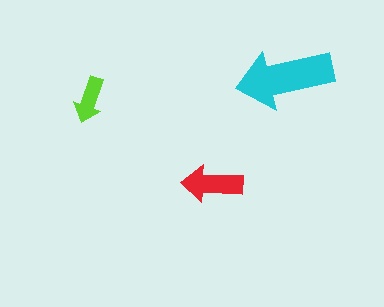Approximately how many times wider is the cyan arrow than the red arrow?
About 1.5 times wider.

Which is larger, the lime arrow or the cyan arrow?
The cyan one.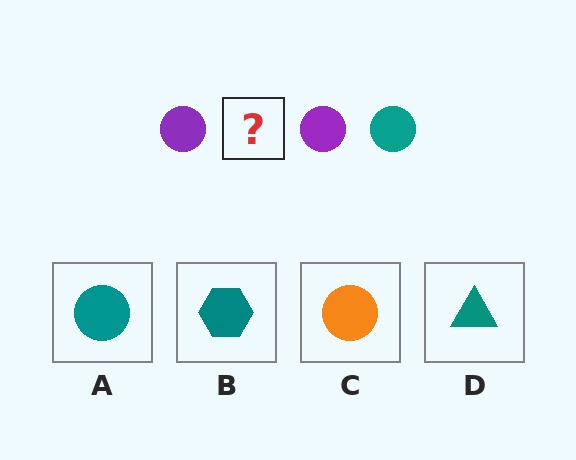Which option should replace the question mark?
Option A.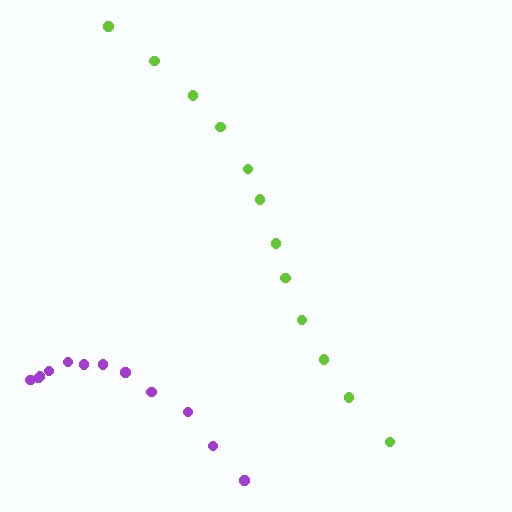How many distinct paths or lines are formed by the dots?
There are 2 distinct paths.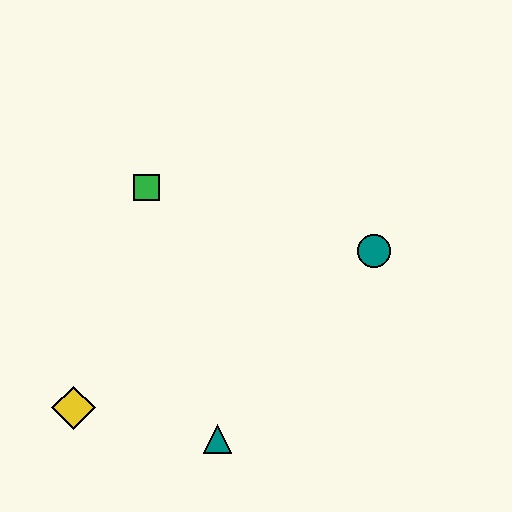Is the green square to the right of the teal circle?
No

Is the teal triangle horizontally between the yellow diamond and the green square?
No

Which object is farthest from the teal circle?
The yellow diamond is farthest from the teal circle.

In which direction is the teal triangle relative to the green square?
The teal triangle is below the green square.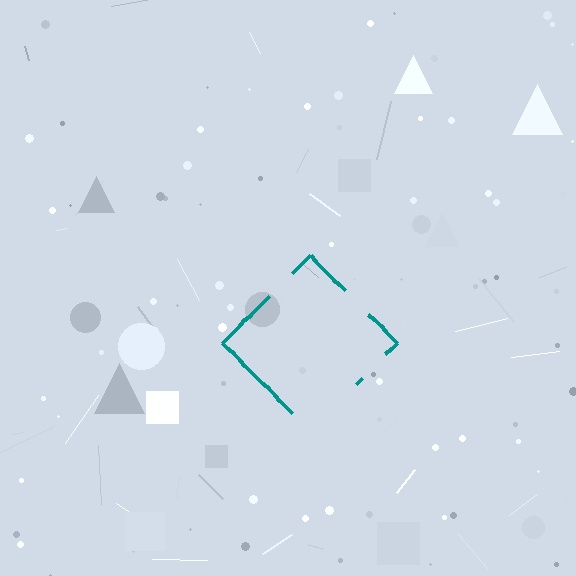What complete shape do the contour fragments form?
The contour fragments form a diamond.